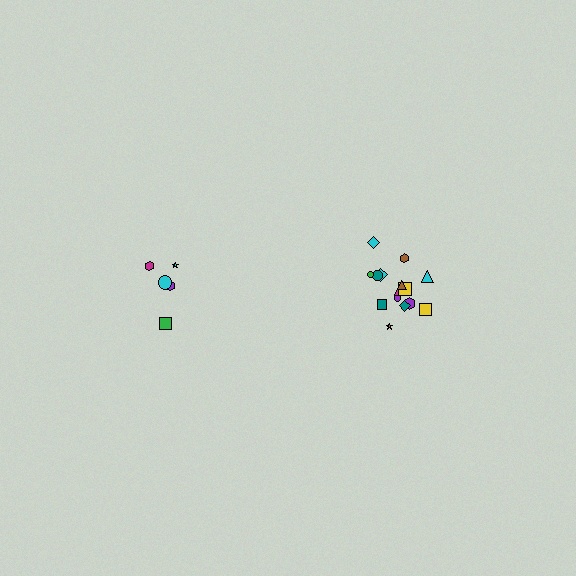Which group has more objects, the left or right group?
The right group.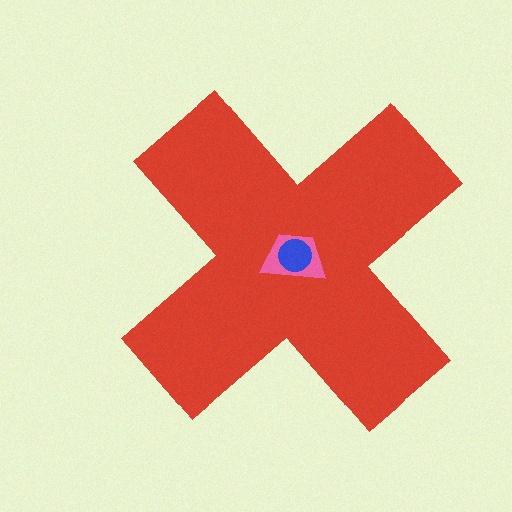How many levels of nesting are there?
3.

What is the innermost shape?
The blue circle.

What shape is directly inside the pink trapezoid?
The blue circle.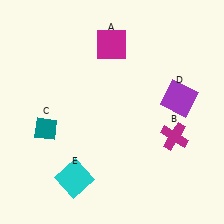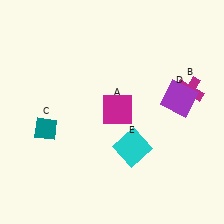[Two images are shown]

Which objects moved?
The objects that moved are: the magenta square (A), the magenta cross (B), the cyan square (E).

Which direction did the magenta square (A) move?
The magenta square (A) moved down.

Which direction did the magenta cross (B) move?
The magenta cross (B) moved up.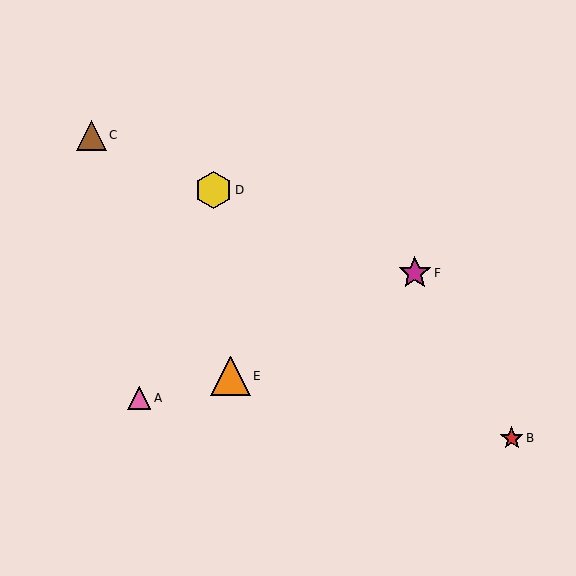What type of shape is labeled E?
Shape E is an orange triangle.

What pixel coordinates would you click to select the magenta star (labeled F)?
Click at (415, 273) to select the magenta star F.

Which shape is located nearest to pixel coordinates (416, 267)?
The magenta star (labeled F) at (415, 273) is nearest to that location.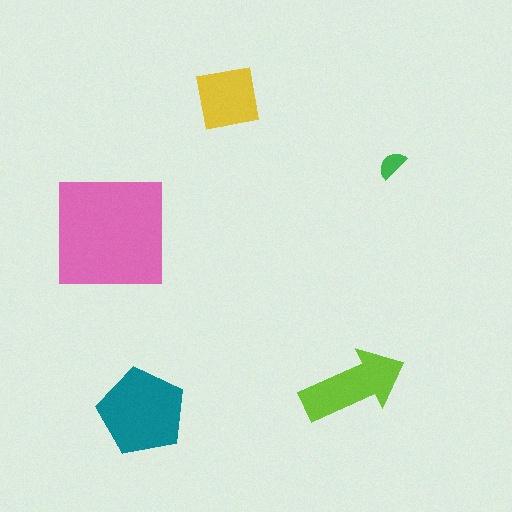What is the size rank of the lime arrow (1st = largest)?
3rd.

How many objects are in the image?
There are 5 objects in the image.